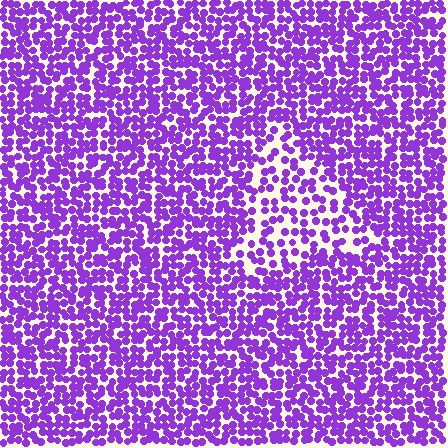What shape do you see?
I see a triangle.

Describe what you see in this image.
The image contains small purple elements arranged at two different densities. A triangle-shaped region is visible where the elements are less densely packed than the surrounding area.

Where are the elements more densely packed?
The elements are more densely packed outside the triangle boundary.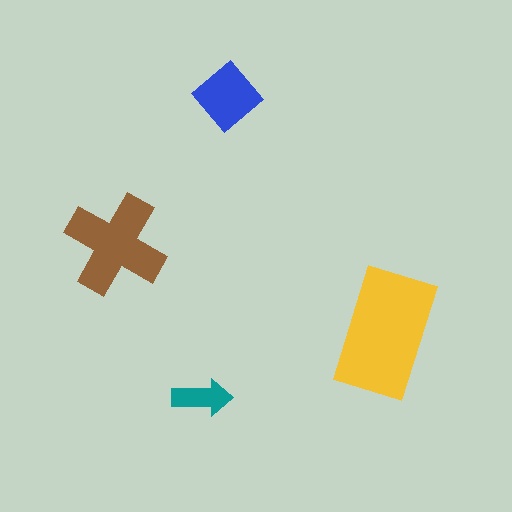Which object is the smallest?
The teal arrow.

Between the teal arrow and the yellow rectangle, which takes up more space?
The yellow rectangle.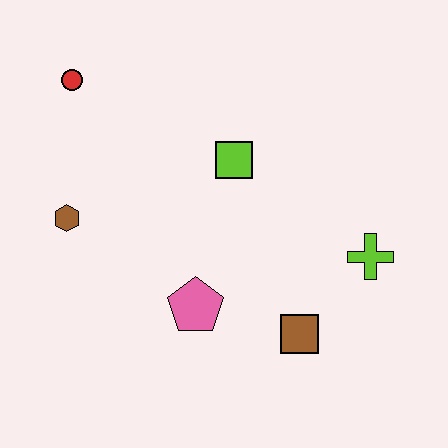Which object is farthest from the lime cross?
The red circle is farthest from the lime cross.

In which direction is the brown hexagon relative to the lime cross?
The brown hexagon is to the left of the lime cross.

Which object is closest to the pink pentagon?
The brown square is closest to the pink pentagon.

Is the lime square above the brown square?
Yes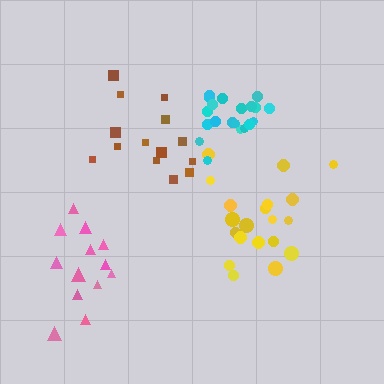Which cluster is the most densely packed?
Cyan.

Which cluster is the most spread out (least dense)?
Brown.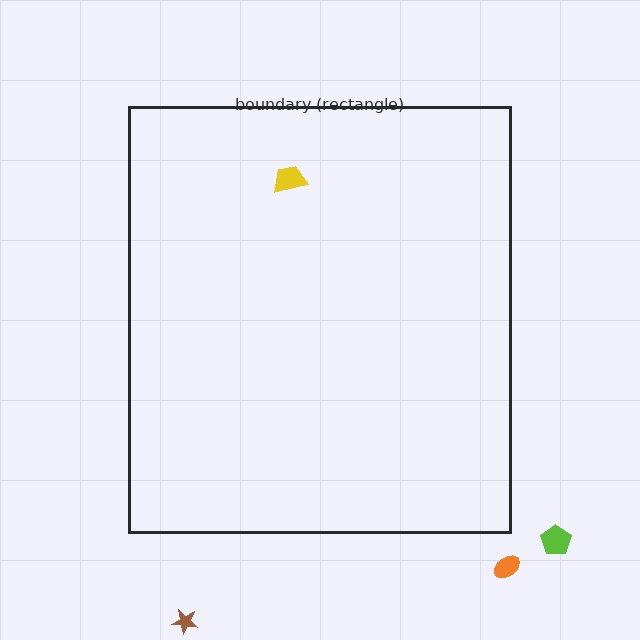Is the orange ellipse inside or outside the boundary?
Outside.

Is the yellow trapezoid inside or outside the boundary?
Inside.